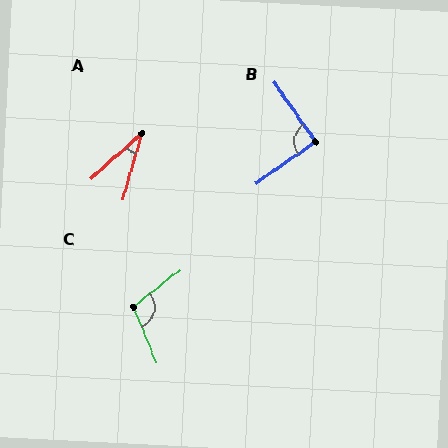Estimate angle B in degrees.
Approximately 90 degrees.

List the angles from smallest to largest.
A (32°), B (90°), C (106°).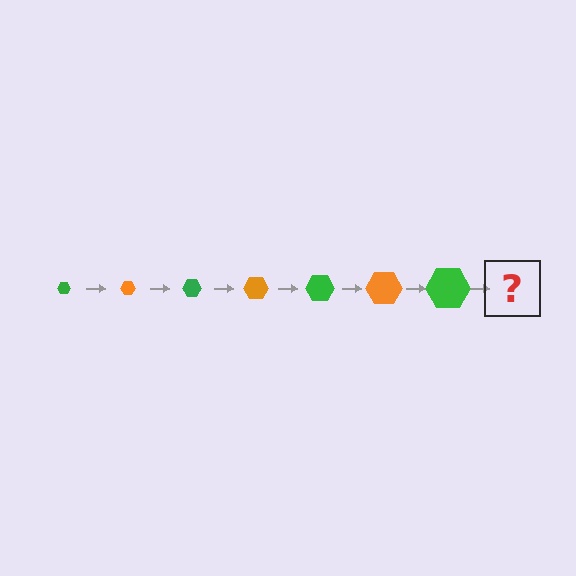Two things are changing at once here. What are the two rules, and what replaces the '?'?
The two rules are that the hexagon grows larger each step and the color cycles through green and orange. The '?' should be an orange hexagon, larger than the previous one.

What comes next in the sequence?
The next element should be an orange hexagon, larger than the previous one.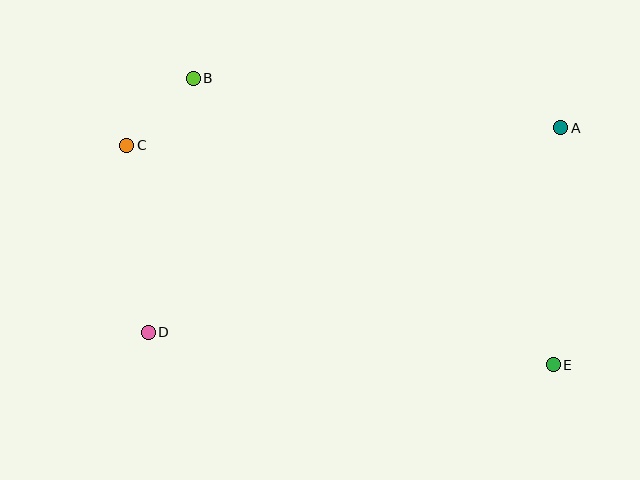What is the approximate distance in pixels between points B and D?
The distance between B and D is approximately 258 pixels.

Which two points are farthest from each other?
Points C and E are farthest from each other.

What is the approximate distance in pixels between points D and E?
The distance between D and E is approximately 407 pixels.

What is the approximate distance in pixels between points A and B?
The distance between A and B is approximately 371 pixels.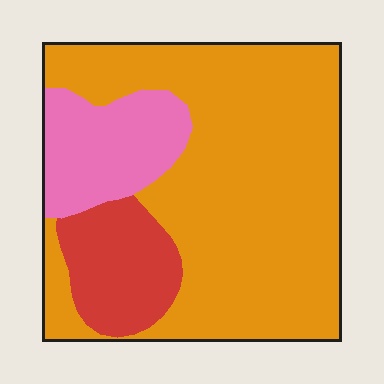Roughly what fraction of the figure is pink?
Pink covers around 15% of the figure.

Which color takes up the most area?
Orange, at roughly 70%.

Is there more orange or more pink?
Orange.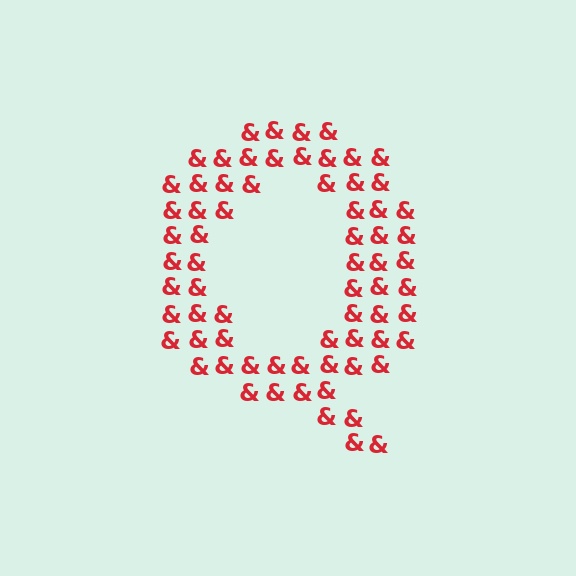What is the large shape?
The large shape is the letter Q.